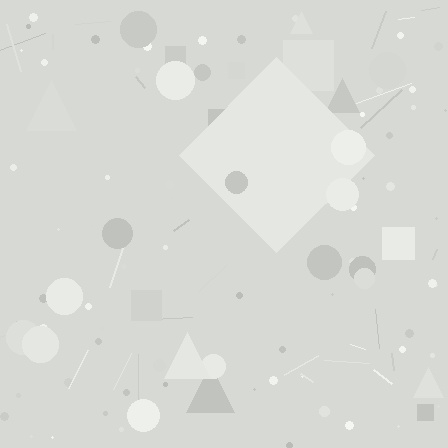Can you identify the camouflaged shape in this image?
The camouflaged shape is a diamond.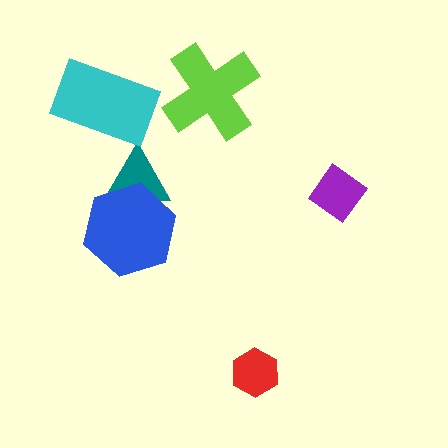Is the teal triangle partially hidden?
Yes, it is partially covered by another shape.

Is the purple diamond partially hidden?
No, no other shape covers it.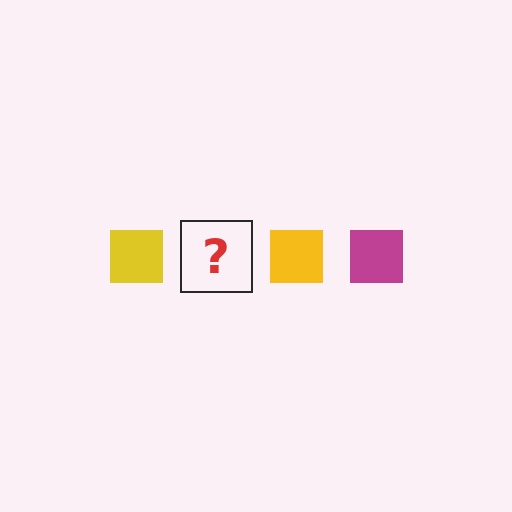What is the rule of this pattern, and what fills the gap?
The rule is that the pattern cycles through yellow, magenta squares. The gap should be filled with a magenta square.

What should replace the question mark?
The question mark should be replaced with a magenta square.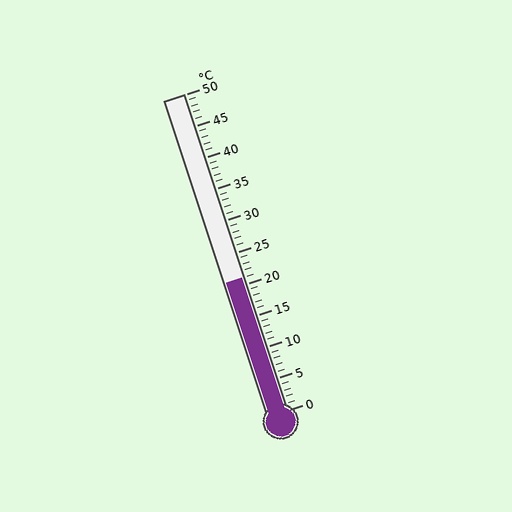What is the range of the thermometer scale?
The thermometer scale ranges from 0°C to 50°C.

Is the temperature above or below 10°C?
The temperature is above 10°C.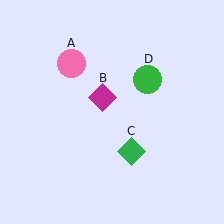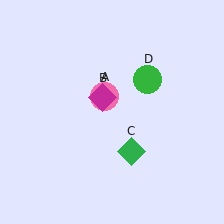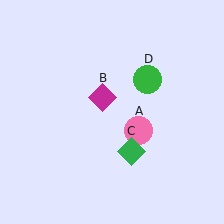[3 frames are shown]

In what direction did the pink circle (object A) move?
The pink circle (object A) moved down and to the right.